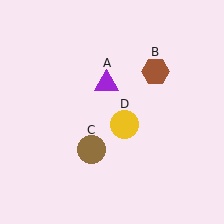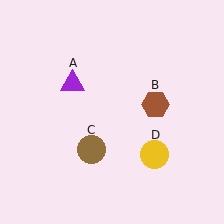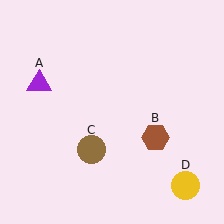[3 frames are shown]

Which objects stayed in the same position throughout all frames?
Brown circle (object C) remained stationary.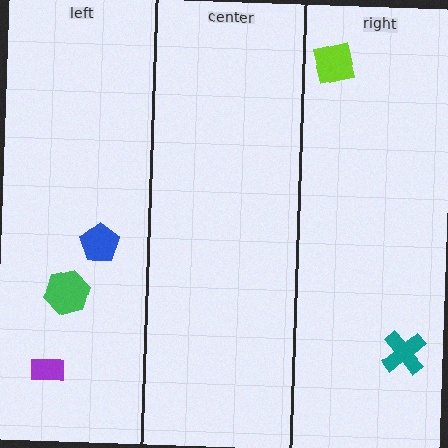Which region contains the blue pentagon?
The left region.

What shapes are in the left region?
The blue pentagon, the green hexagon, the purple rectangle.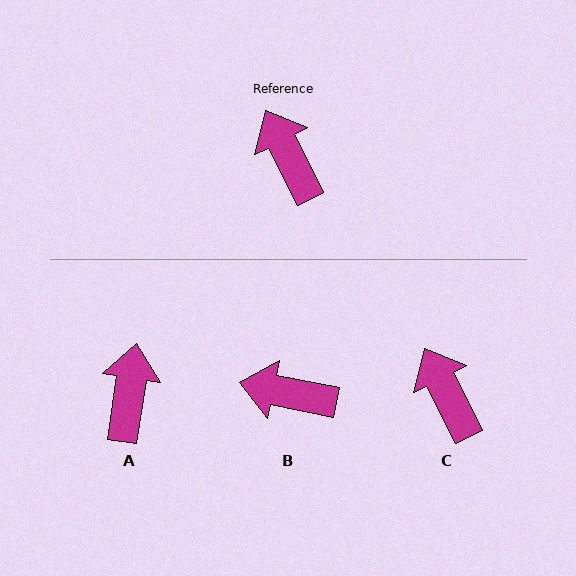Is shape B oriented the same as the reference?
No, it is off by about 52 degrees.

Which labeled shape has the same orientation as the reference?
C.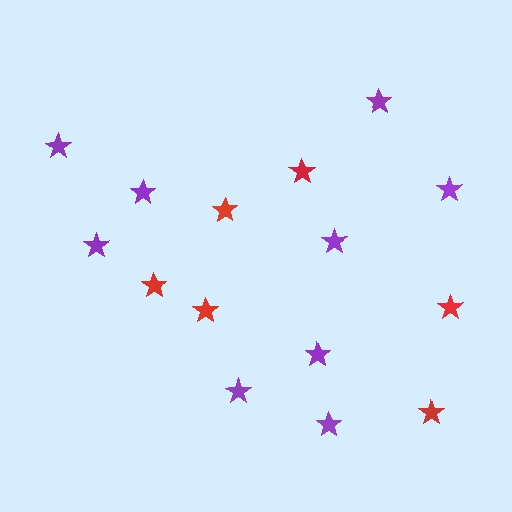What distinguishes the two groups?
There are 2 groups: one group of purple stars (9) and one group of red stars (6).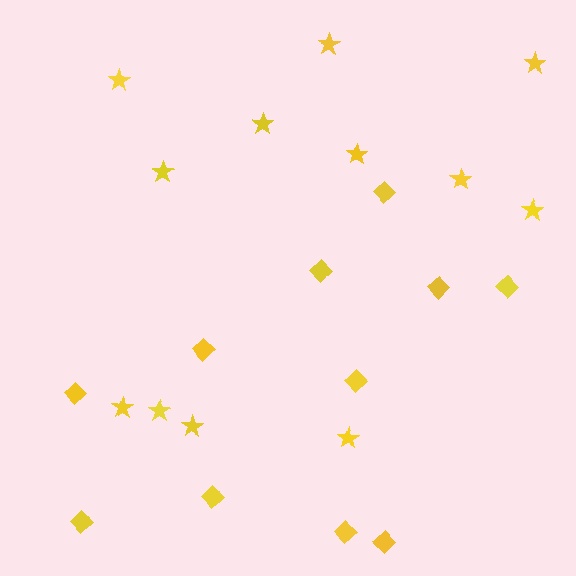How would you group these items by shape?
There are 2 groups: one group of stars (12) and one group of diamonds (11).